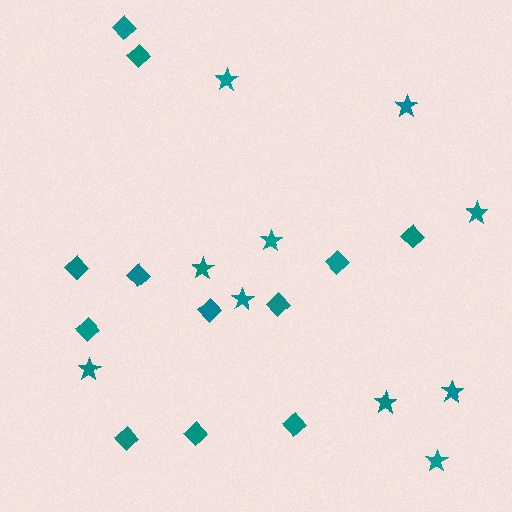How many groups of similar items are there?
There are 2 groups: one group of stars (10) and one group of diamonds (12).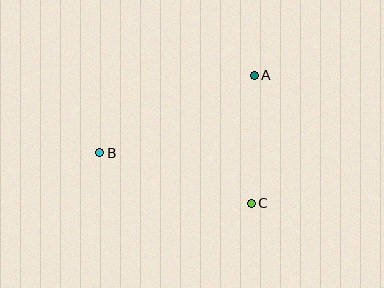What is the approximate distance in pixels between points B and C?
The distance between B and C is approximately 160 pixels.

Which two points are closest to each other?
Points A and C are closest to each other.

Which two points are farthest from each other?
Points A and B are farthest from each other.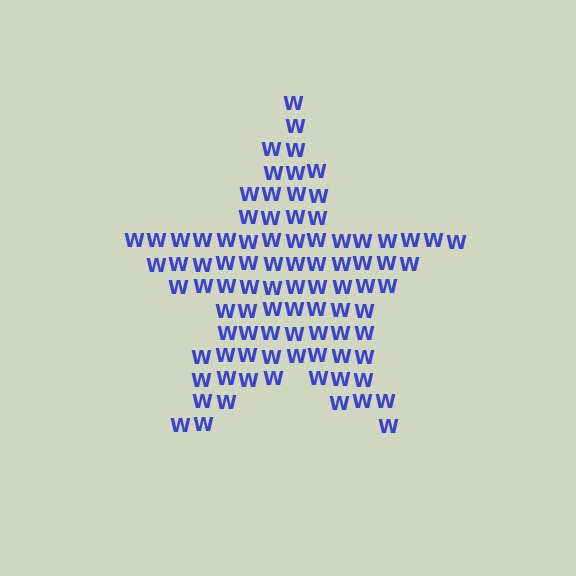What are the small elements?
The small elements are letter W's.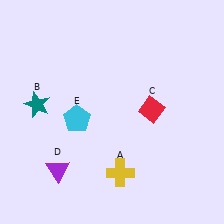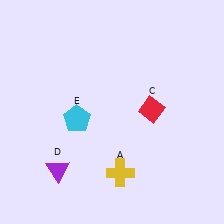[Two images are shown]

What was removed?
The teal star (B) was removed in Image 2.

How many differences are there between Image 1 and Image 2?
There is 1 difference between the two images.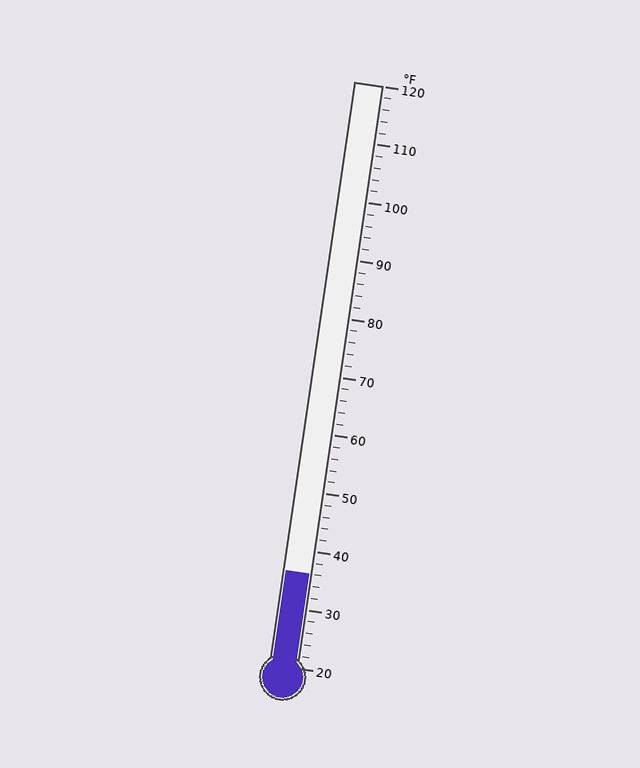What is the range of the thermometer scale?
The thermometer scale ranges from 20°F to 120°F.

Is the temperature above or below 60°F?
The temperature is below 60°F.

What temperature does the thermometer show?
The thermometer shows approximately 36°F.